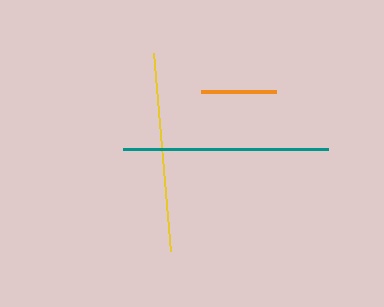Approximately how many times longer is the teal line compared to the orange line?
The teal line is approximately 2.8 times the length of the orange line.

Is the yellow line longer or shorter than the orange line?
The yellow line is longer than the orange line.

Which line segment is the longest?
The teal line is the longest at approximately 206 pixels.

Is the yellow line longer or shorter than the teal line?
The teal line is longer than the yellow line.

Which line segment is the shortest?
The orange line is the shortest at approximately 74 pixels.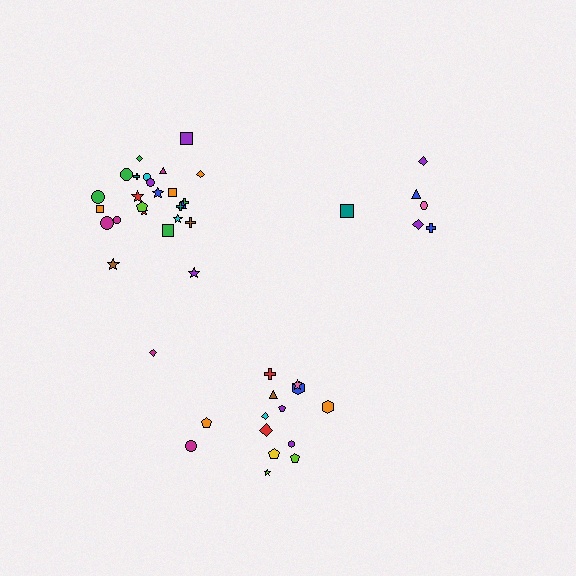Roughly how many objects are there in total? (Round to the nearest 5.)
Roughly 45 objects in total.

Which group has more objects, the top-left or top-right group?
The top-left group.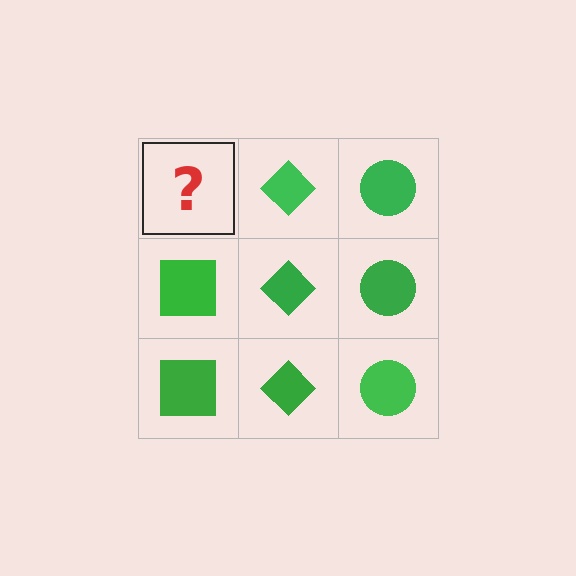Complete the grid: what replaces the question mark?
The question mark should be replaced with a green square.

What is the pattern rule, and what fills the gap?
The rule is that each column has a consistent shape. The gap should be filled with a green square.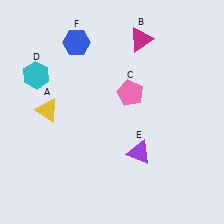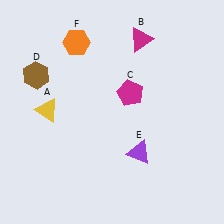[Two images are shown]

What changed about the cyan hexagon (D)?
In Image 1, D is cyan. In Image 2, it changed to brown.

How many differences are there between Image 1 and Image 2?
There are 3 differences between the two images.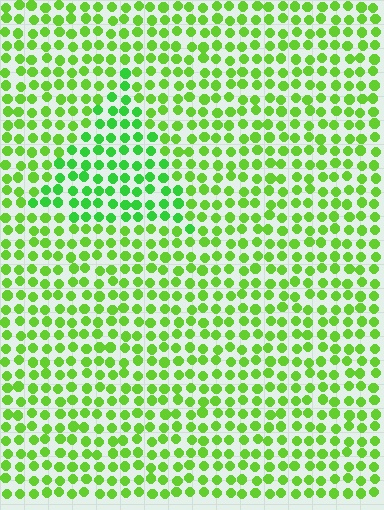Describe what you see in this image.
The image is filled with small lime elements in a uniform arrangement. A triangle-shaped region is visible where the elements are tinted to a slightly different hue, forming a subtle color boundary.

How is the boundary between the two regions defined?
The boundary is defined purely by a slight shift in hue (about 23 degrees). Spacing, size, and orientation are identical on both sides.